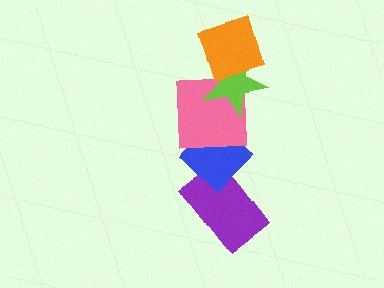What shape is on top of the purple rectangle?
The blue diamond is on top of the purple rectangle.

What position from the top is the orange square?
The orange square is 1st from the top.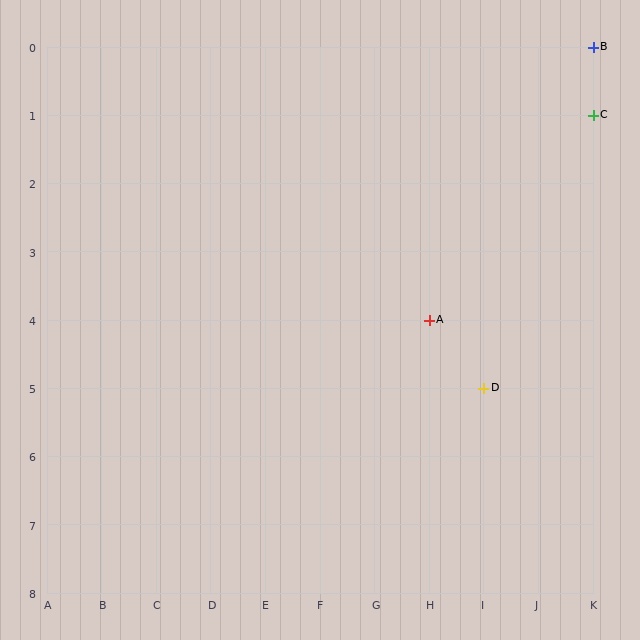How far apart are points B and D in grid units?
Points B and D are 2 columns and 5 rows apart (about 5.4 grid units diagonally).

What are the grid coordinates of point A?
Point A is at grid coordinates (H, 4).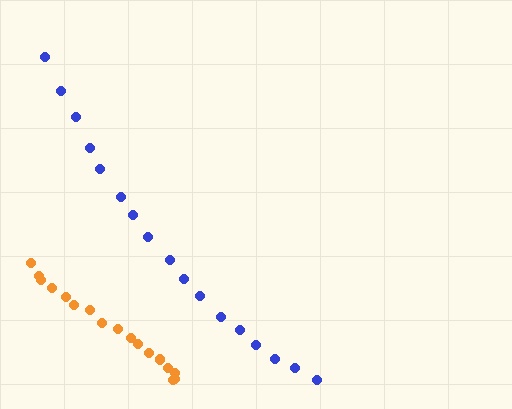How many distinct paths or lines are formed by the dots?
There are 2 distinct paths.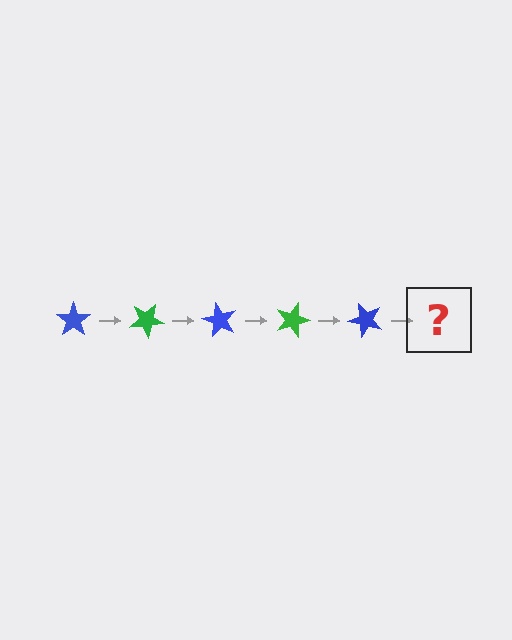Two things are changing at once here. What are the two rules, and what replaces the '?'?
The two rules are that it rotates 30 degrees each step and the color cycles through blue and green. The '?' should be a green star, rotated 150 degrees from the start.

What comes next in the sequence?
The next element should be a green star, rotated 150 degrees from the start.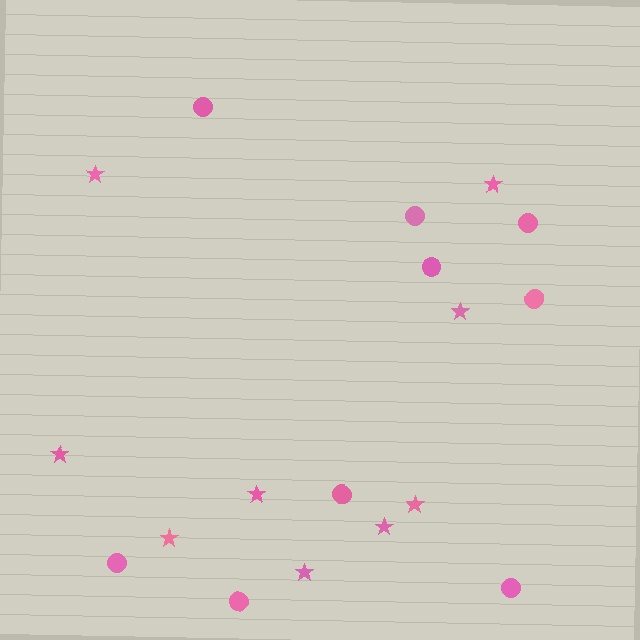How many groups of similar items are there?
There are 2 groups: one group of circles (9) and one group of stars (9).